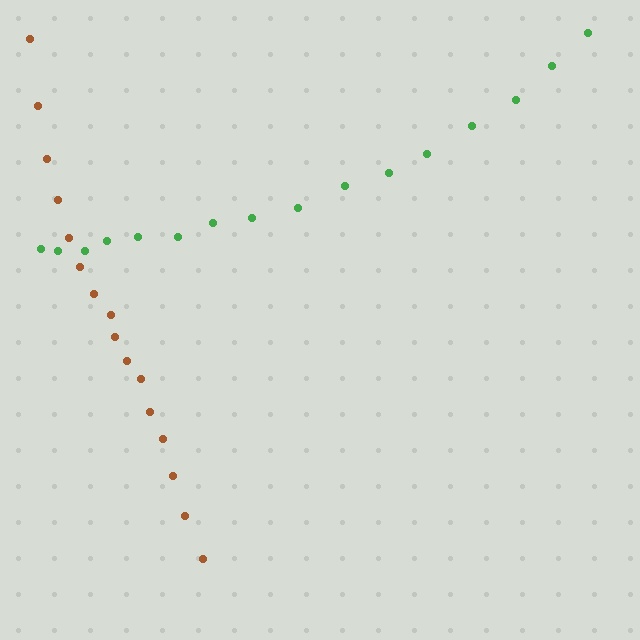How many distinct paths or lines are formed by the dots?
There are 2 distinct paths.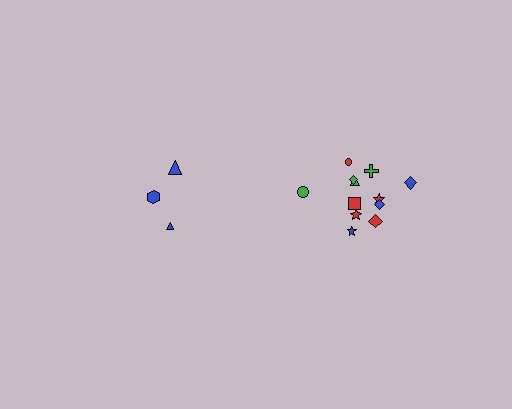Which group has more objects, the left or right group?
The right group.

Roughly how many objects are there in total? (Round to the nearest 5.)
Roughly 15 objects in total.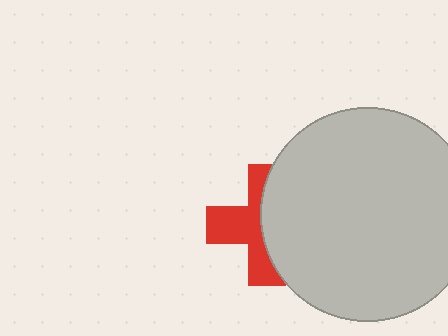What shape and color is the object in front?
The object in front is a light gray circle.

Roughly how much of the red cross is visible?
About half of it is visible (roughly 50%).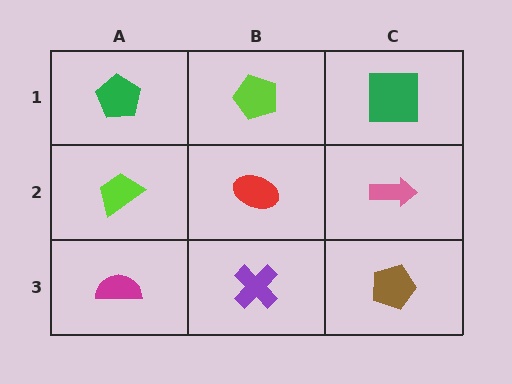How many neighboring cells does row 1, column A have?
2.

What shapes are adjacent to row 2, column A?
A green pentagon (row 1, column A), a magenta semicircle (row 3, column A), a red ellipse (row 2, column B).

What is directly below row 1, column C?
A pink arrow.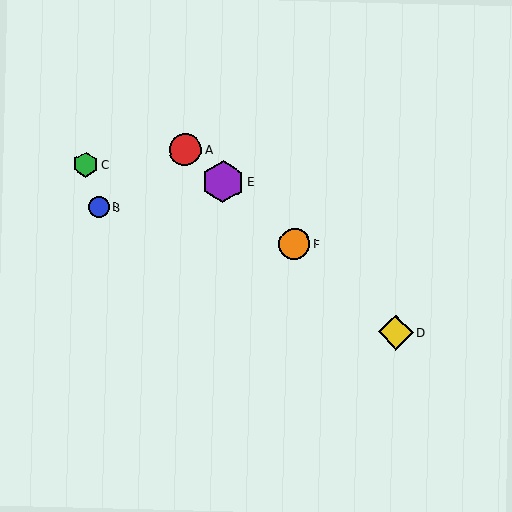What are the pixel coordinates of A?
Object A is at (186, 149).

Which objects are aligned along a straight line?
Objects A, D, E, F are aligned along a straight line.